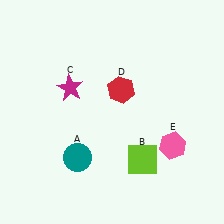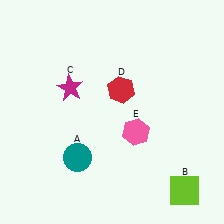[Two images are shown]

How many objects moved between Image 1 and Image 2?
2 objects moved between the two images.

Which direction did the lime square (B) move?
The lime square (B) moved right.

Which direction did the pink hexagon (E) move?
The pink hexagon (E) moved left.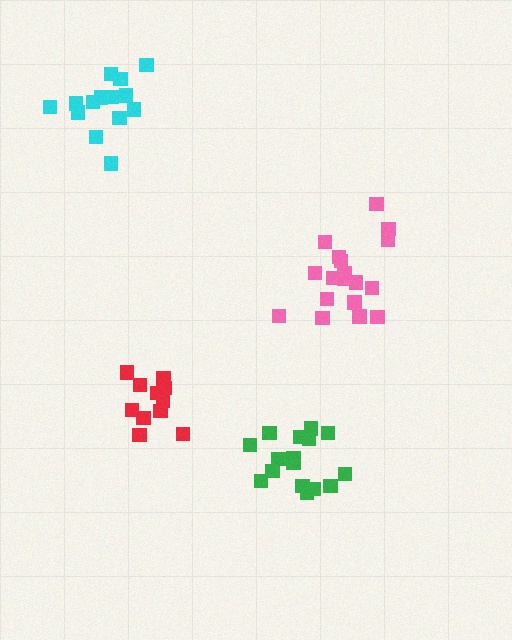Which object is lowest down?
The green cluster is bottommost.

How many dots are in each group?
Group 1: 16 dots, Group 2: 12 dots, Group 3: 14 dots, Group 4: 18 dots (60 total).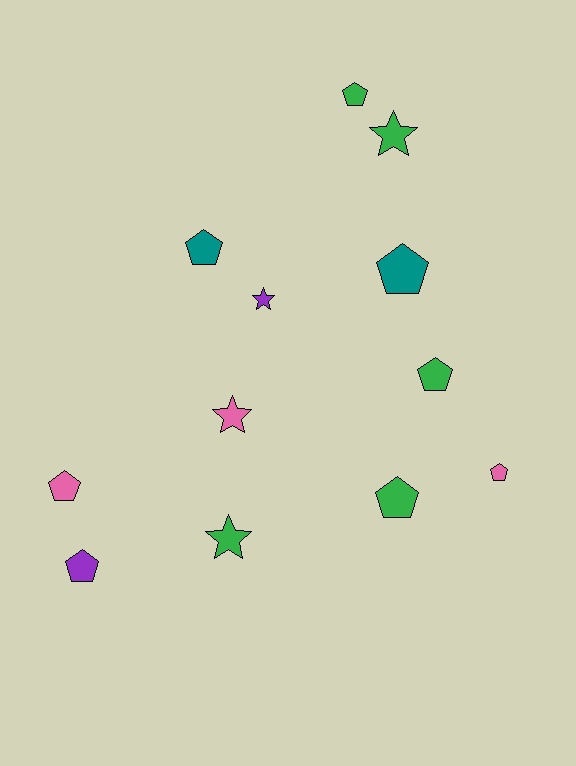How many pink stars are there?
There is 1 pink star.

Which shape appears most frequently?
Pentagon, with 8 objects.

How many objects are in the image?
There are 12 objects.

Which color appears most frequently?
Green, with 5 objects.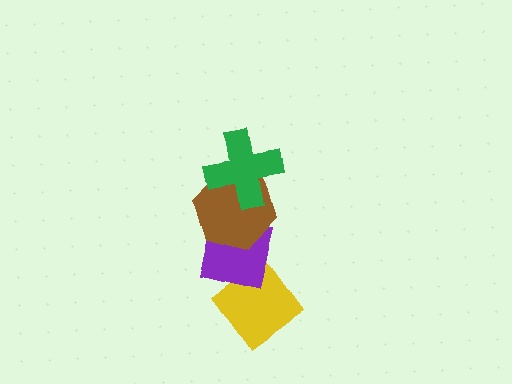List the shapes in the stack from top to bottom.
From top to bottom: the green cross, the brown hexagon, the purple square, the yellow diamond.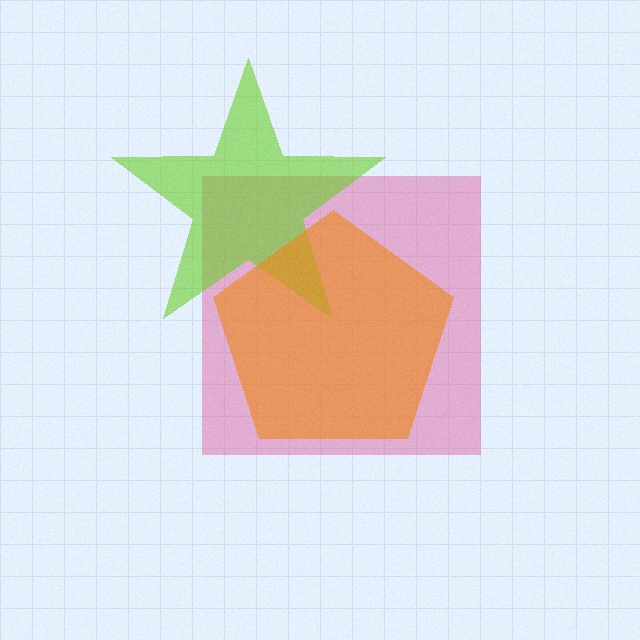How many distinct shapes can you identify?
There are 3 distinct shapes: a pink square, a lime star, an orange pentagon.